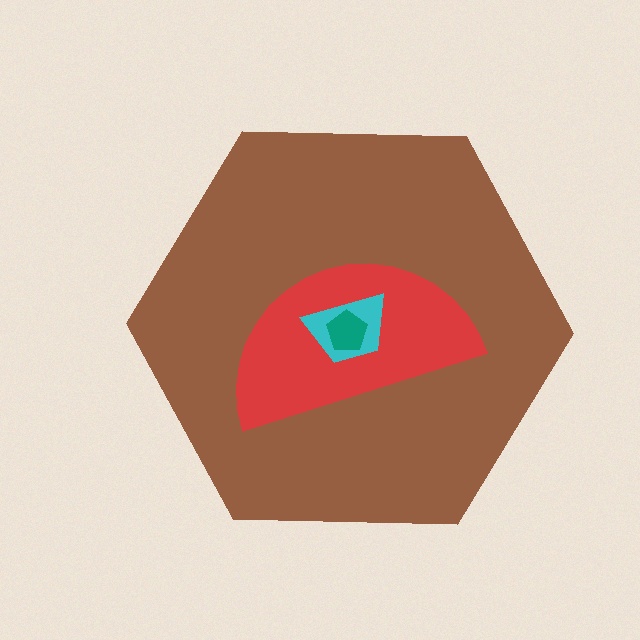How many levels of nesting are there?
4.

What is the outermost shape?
The brown hexagon.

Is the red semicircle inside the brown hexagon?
Yes.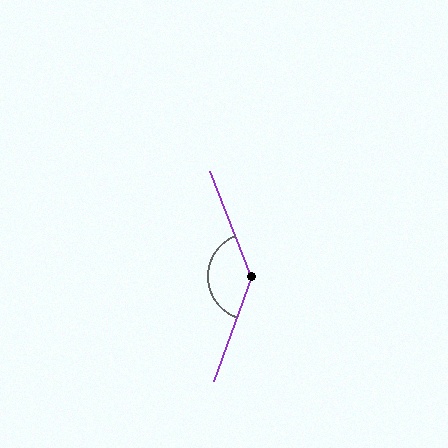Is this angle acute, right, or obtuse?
It is obtuse.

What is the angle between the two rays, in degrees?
Approximately 138 degrees.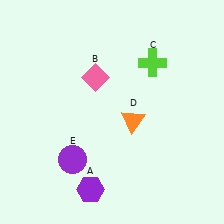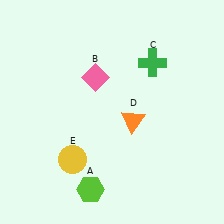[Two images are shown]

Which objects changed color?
A changed from purple to lime. C changed from lime to green. E changed from purple to yellow.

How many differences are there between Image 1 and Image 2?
There are 3 differences between the two images.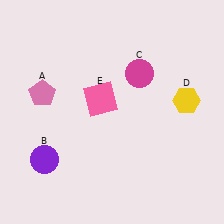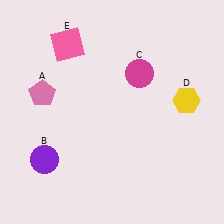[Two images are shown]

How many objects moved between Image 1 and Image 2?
1 object moved between the two images.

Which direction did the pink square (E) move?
The pink square (E) moved up.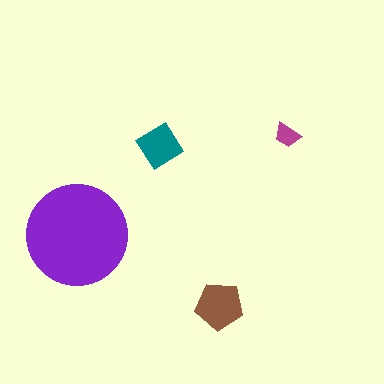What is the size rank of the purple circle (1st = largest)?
1st.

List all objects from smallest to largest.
The magenta trapezoid, the teal diamond, the brown pentagon, the purple circle.